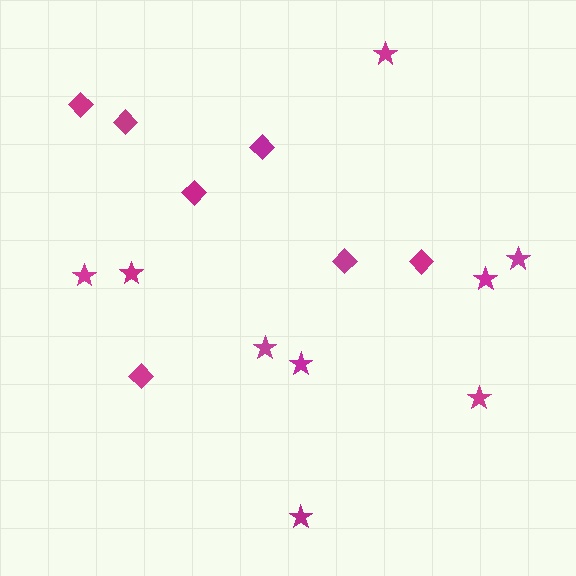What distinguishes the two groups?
There are 2 groups: one group of stars (9) and one group of diamonds (7).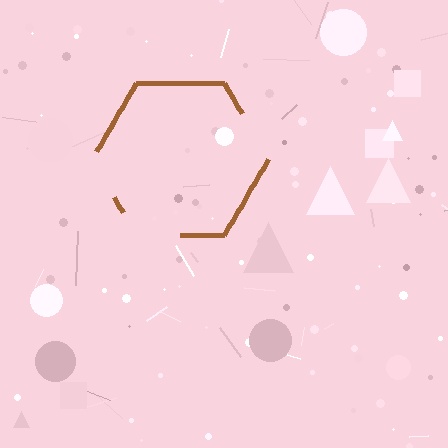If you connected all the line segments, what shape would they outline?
They would outline a hexagon.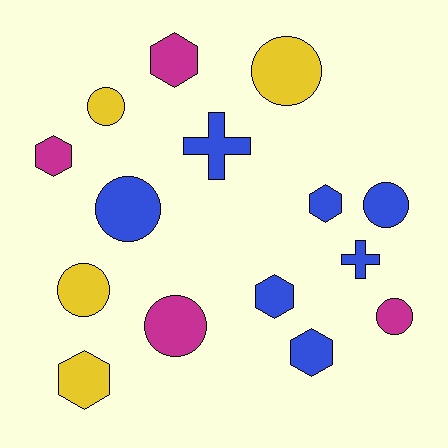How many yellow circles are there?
There are 3 yellow circles.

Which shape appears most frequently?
Circle, with 7 objects.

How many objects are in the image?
There are 15 objects.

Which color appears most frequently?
Blue, with 7 objects.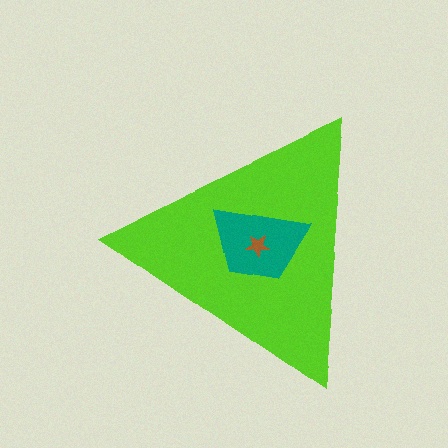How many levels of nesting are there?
3.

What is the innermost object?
The brown star.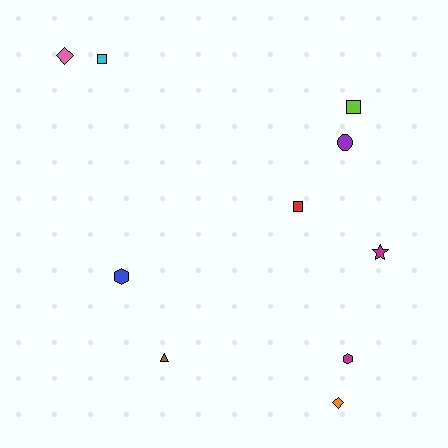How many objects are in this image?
There are 10 objects.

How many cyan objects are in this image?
There is 1 cyan object.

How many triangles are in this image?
There is 1 triangle.